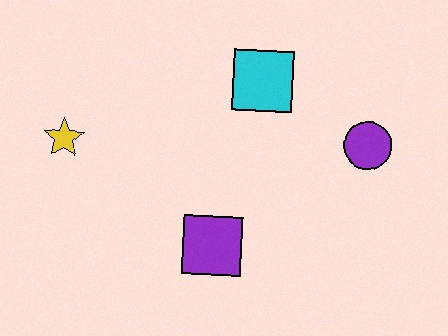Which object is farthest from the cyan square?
The yellow star is farthest from the cyan square.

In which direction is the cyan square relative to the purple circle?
The cyan square is to the left of the purple circle.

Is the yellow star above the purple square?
Yes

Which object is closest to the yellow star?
The purple square is closest to the yellow star.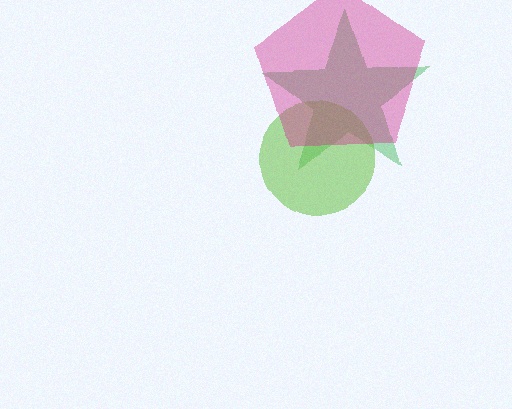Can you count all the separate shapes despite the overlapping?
Yes, there are 3 separate shapes.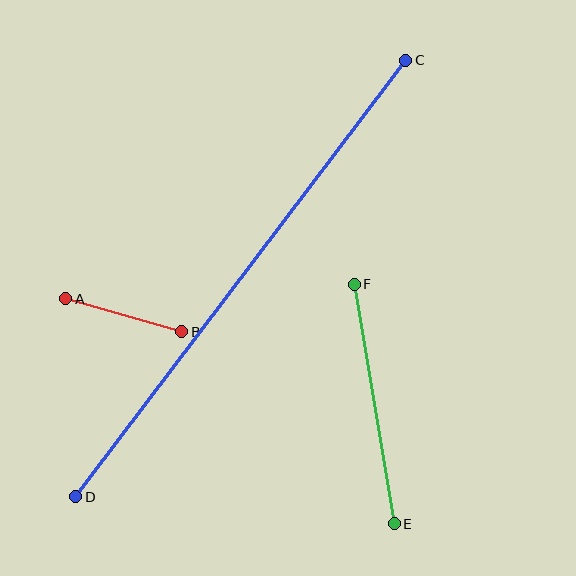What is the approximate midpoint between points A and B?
The midpoint is at approximately (124, 315) pixels.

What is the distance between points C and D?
The distance is approximately 547 pixels.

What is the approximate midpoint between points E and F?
The midpoint is at approximately (374, 404) pixels.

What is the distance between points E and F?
The distance is approximately 243 pixels.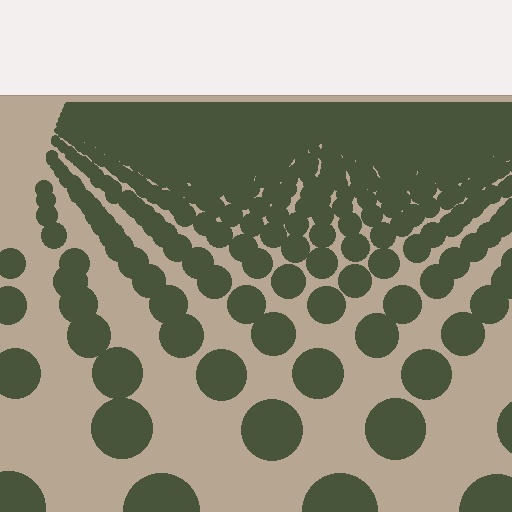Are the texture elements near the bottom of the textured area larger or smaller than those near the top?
Larger. Near the bottom, elements are closer to the viewer and appear at a bigger on-screen size.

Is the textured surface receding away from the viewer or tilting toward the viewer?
The surface is receding away from the viewer. Texture elements get smaller and denser toward the top.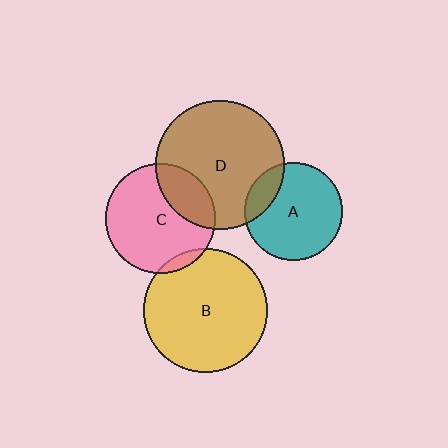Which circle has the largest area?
Circle D (brown).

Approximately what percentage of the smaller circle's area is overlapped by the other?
Approximately 5%.